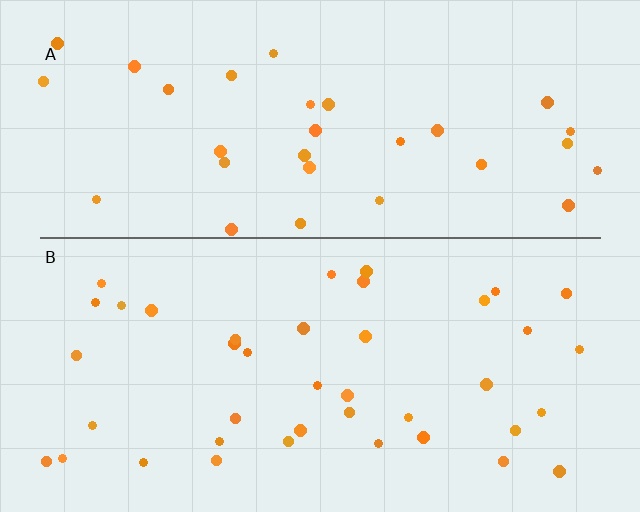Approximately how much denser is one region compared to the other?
Approximately 1.3× — region B over region A.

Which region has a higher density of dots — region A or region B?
B (the bottom).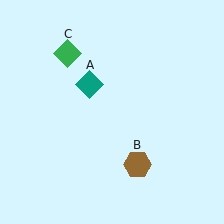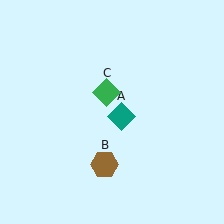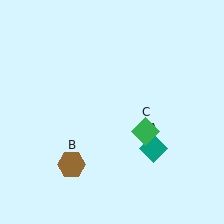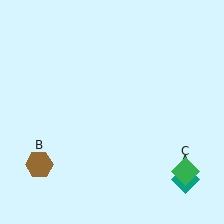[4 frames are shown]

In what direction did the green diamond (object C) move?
The green diamond (object C) moved down and to the right.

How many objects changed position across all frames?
3 objects changed position: teal diamond (object A), brown hexagon (object B), green diamond (object C).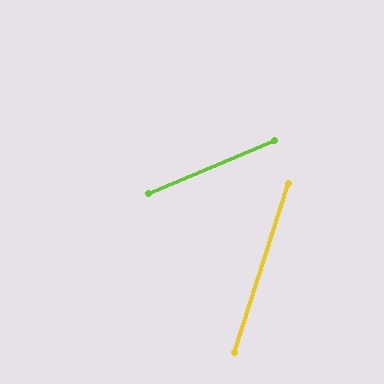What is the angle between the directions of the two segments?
Approximately 49 degrees.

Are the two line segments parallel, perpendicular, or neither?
Neither parallel nor perpendicular — they differ by about 49°.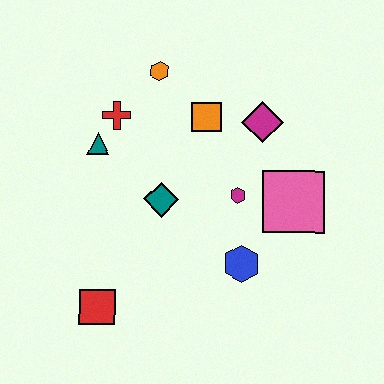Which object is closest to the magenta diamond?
The orange square is closest to the magenta diamond.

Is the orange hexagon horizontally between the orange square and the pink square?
No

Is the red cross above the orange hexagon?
No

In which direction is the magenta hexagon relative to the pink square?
The magenta hexagon is to the left of the pink square.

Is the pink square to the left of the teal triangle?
No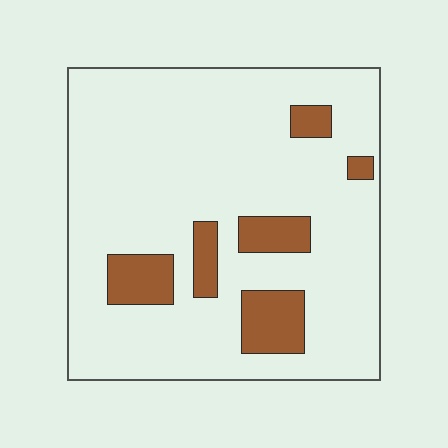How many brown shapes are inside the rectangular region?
6.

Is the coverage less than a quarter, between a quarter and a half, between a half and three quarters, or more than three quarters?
Less than a quarter.